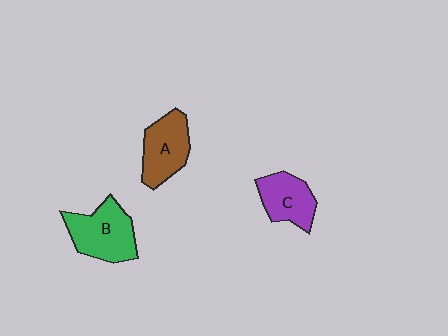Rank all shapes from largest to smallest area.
From largest to smallest: B (green), A (brown), C (purple).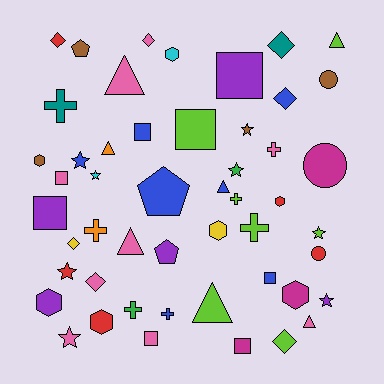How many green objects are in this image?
There are 2 green objects.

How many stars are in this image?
There are 8 stars.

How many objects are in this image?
There are 50 objects.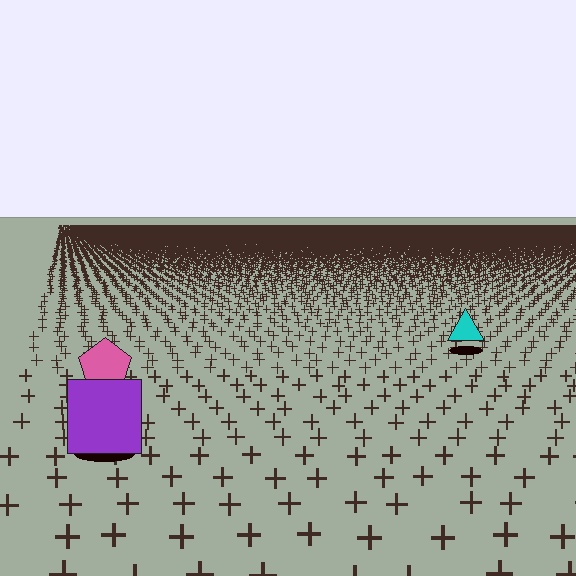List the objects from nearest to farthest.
From nearest to farthest: the purple square, the pink pentagon, the cyan triangle.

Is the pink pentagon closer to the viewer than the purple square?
No. The purple square is closer — you can tell from the texture gradient: the ground texture is coarser near it.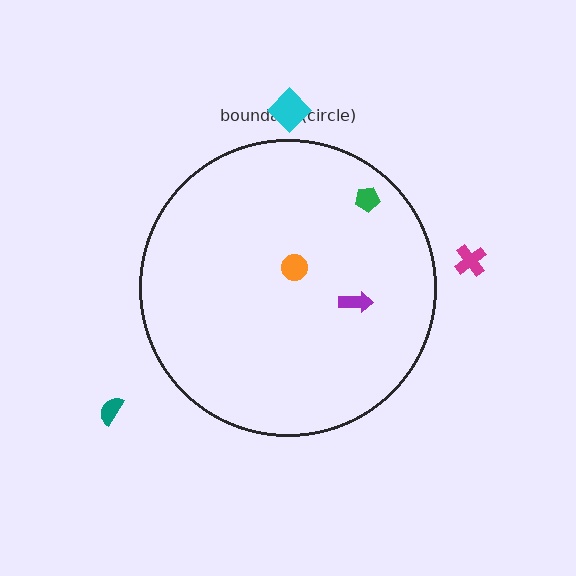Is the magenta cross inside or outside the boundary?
Outside.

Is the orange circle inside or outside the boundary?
Inside.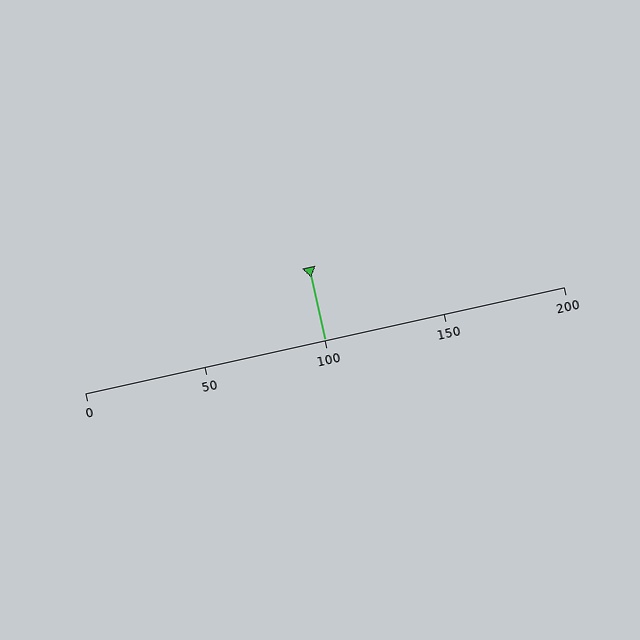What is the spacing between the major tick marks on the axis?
The major ticks are spaced 50 apart.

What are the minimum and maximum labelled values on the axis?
The axis runs from 0 to 200.